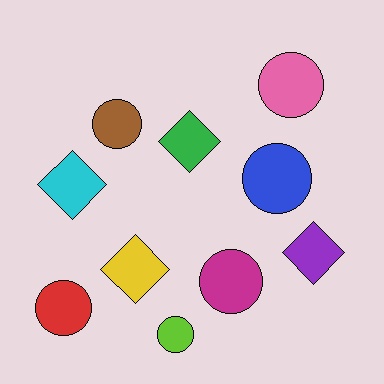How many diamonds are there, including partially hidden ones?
There are 4 diamonds.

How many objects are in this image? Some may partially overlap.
There are 10 objects.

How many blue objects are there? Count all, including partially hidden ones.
There is 1 blue object.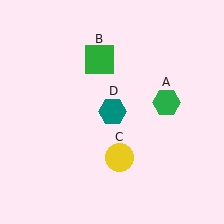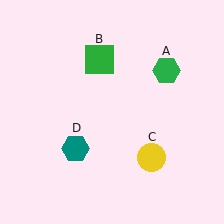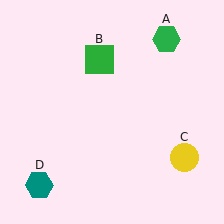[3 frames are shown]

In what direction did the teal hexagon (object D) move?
The teal hexagon (object D) moved down and to the left.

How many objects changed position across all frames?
3 objects changed position: green hexagon (object A), yellow circle (object C), teal hexagon (object D).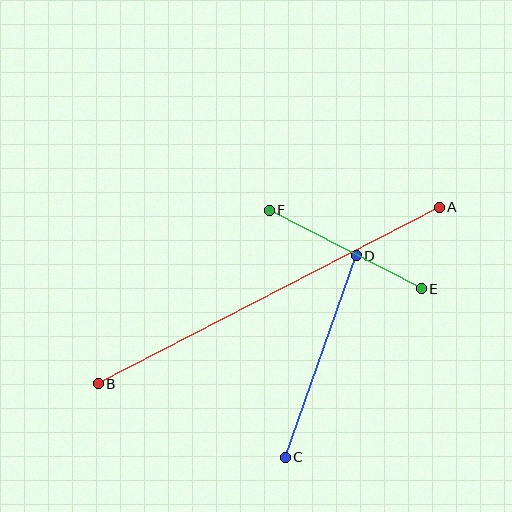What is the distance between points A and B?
The distance is approximately 384 pixels.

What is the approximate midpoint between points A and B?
The midpoint is at approximately (269, 295) pixels.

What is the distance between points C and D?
The distance is approximately 214 pixels.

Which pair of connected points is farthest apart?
Points A and B are farthest apart.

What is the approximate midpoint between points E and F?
The midpoint is at approximately (345, 249) pixels.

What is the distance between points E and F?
The distance is approximately 171 pixels.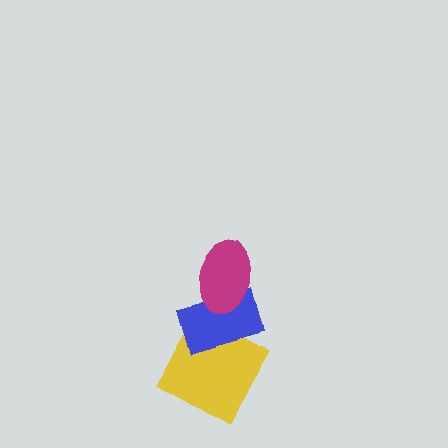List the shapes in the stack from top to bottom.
From top to bottom: the magenta ellipse, the blue rectangle, the yellow square.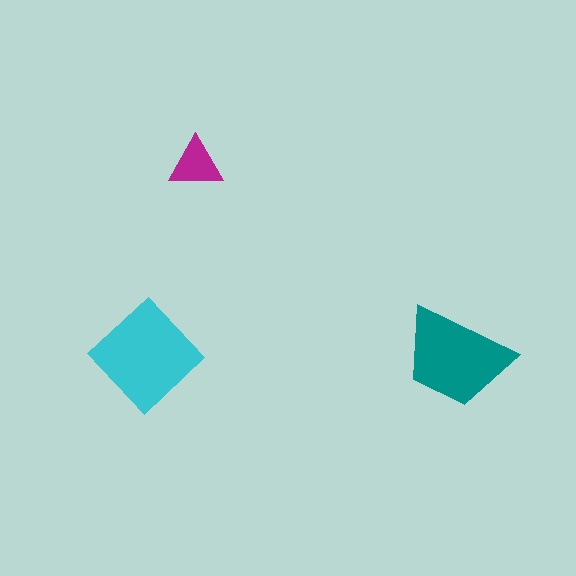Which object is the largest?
The cyan diamond.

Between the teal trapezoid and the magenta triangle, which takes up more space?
The teal trapezoid.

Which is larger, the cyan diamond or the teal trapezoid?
The cyan diamond.